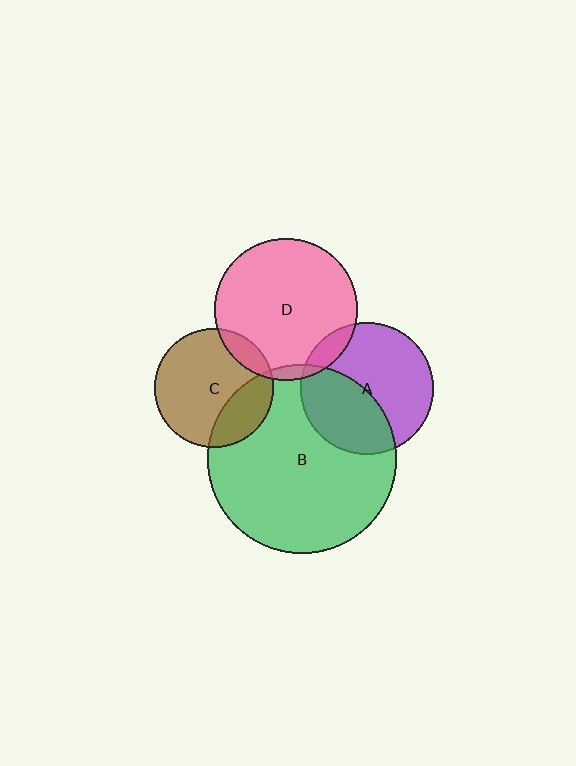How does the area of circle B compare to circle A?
Approximately 2.0 times.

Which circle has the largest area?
Circle B (green).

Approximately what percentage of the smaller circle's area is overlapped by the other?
Approximately 25%.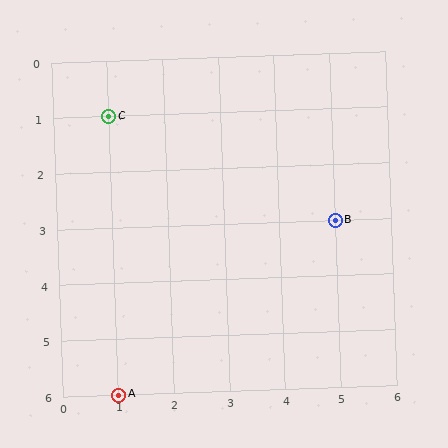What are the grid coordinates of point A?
Point A is at grid coordinates (1, 6).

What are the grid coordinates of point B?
Point B is at grid coordinates (5, 3).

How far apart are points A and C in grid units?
Points A and C are 5 rows apart.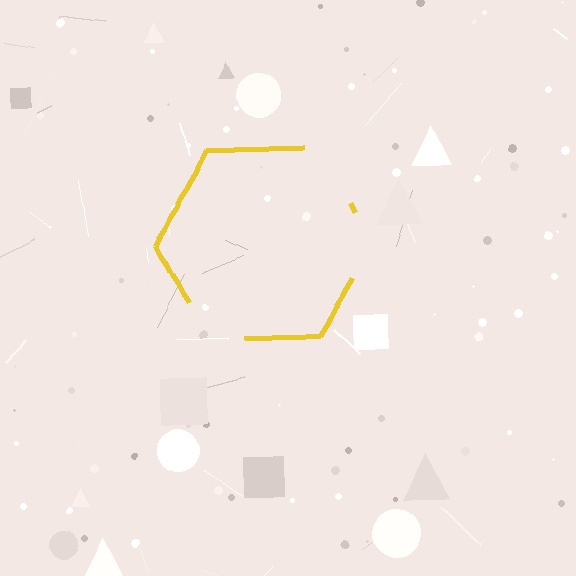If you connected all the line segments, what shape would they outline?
They would outline a hexagon.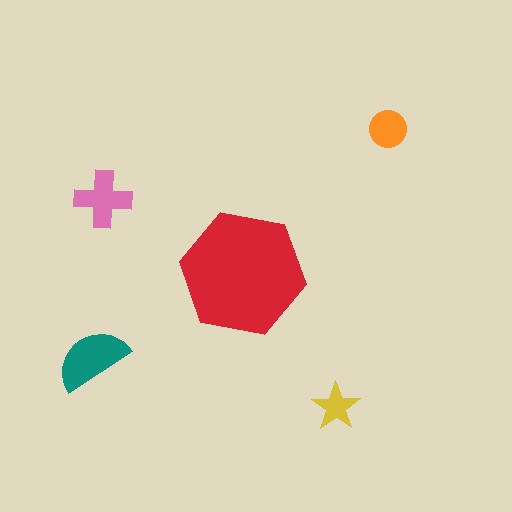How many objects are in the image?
There are 5 objects in the image.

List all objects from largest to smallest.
The red hexagon, the teal semicircle, the pink cross, the orange circle, the yellow star.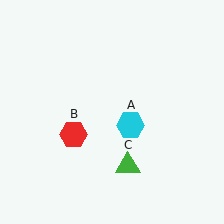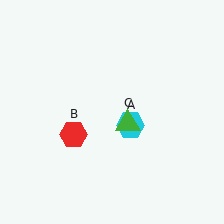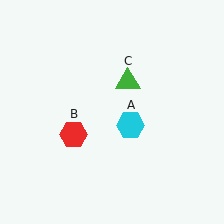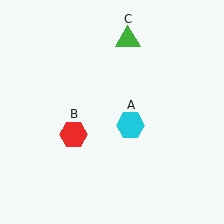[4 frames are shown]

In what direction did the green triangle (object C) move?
The green triangle (object C) moved up.